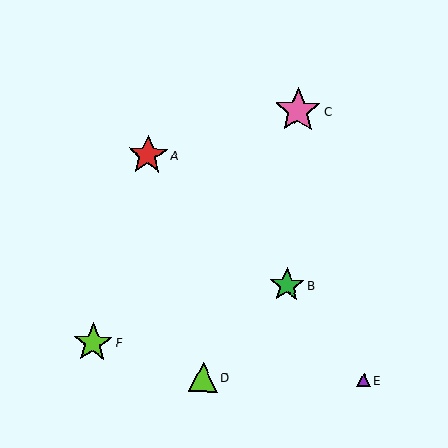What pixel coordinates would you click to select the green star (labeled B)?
Click at (287, 285) to select the green star B.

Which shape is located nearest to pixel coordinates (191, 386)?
The lime triangle (labeled D) at (203, 377) is nearest to that location.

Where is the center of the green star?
The center of the green star is at (287, 285).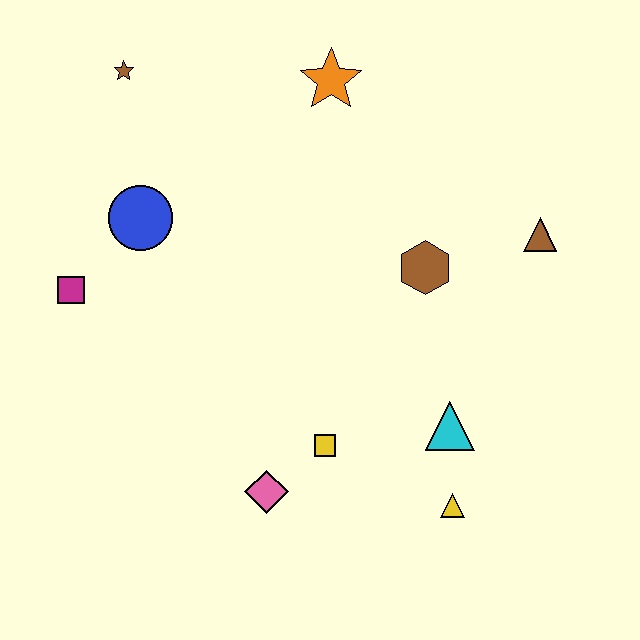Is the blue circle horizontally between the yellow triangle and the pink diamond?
No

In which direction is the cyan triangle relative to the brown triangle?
The cyan triangle is below the brown triangle.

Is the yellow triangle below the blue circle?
Yes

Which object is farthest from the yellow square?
The brown star is farthest from the yellow square.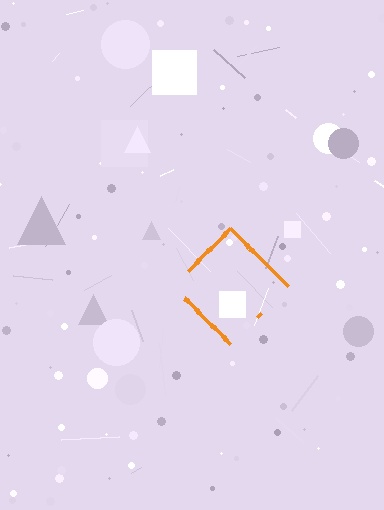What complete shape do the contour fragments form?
The contour fragments form a diamond.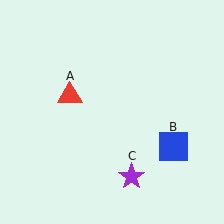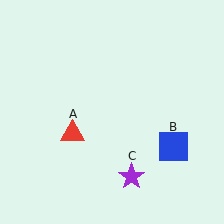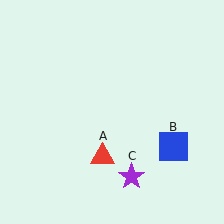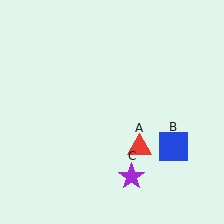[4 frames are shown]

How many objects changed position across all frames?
1 object changed position: red triangle (object A).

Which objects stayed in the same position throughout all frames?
Blue square (object B) and purple star (object C) remained stationary.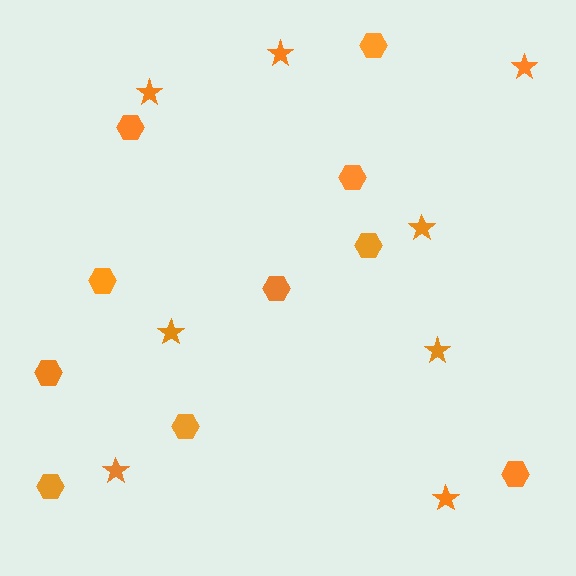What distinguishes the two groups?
There are 2 groups: one group of hexagons (10) and one group of stars (8).